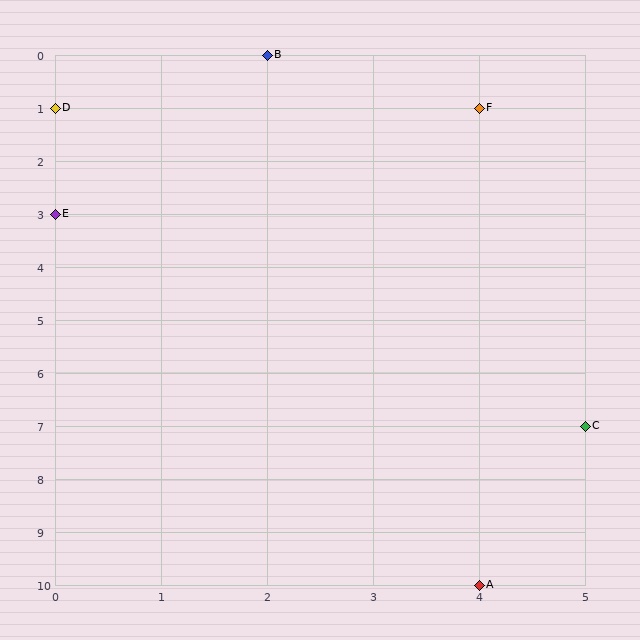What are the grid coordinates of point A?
Point A is at grid coordinates (4, 10).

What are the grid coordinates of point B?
Point B is at grid coordinates (2, 0).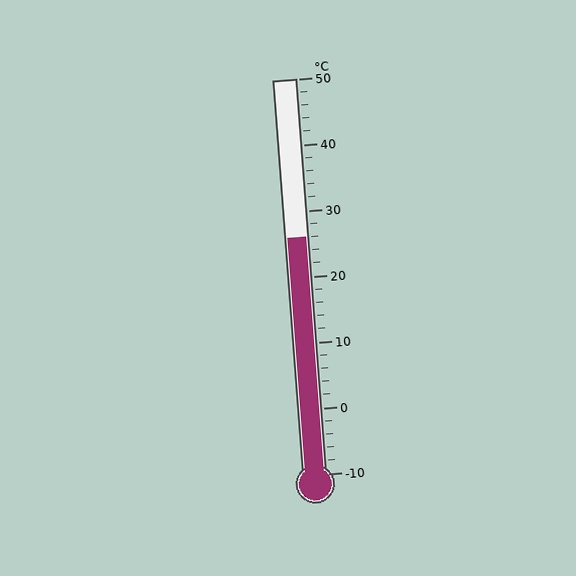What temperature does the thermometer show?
The thermometer shows approximately 26°C.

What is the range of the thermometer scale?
The thermometer scale ranges from -10°C to 50°C.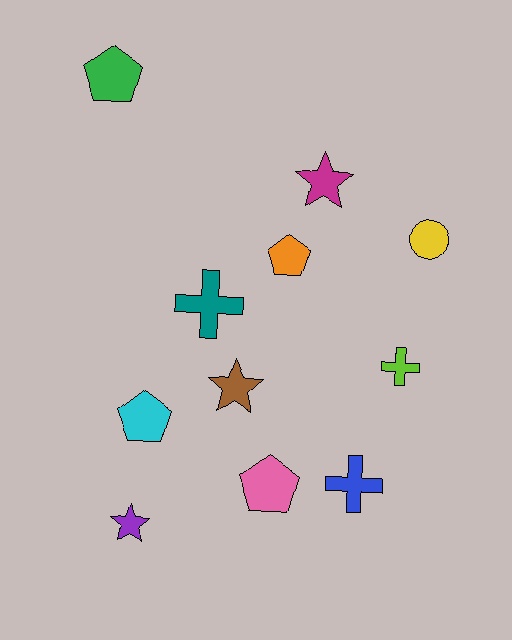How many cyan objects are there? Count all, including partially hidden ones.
There is 1 cyan object.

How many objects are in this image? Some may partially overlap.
There are 11 objects.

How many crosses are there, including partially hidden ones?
There are 3 crosses.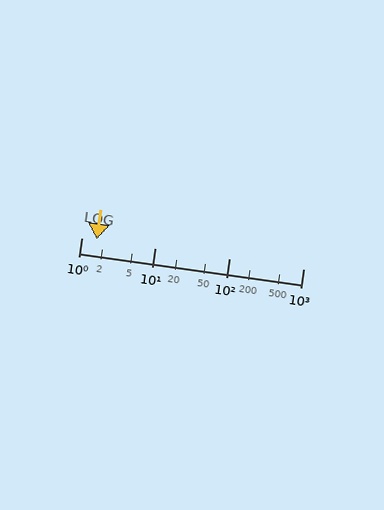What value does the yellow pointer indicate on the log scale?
The pointer indicates approximately 1.6.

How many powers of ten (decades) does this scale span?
The scale spans 3 decades, from 1 to 1000.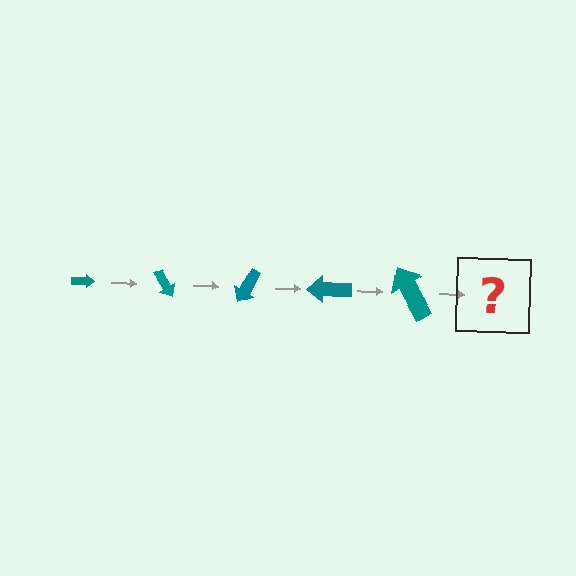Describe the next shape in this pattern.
It should be an arrow, larger than the previous one and rotated 300 degrees from the start.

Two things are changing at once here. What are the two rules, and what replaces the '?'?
The two rules are that the arrow grows larger each step and it rotates 60 degrees each step. The '?' should be an arrow, larger than the previous one and rotated 300 degrees from the start.